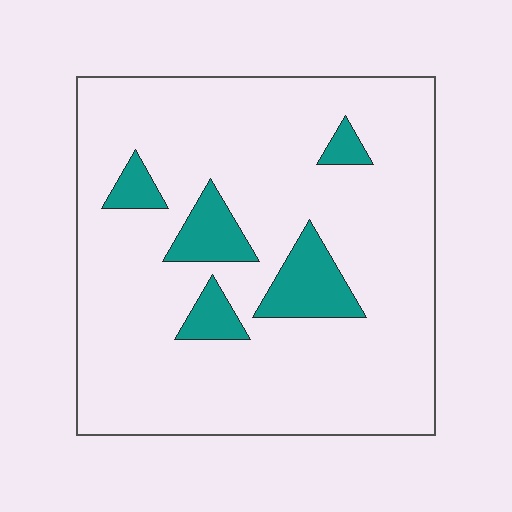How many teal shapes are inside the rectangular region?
5.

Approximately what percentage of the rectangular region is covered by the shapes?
Approximately 10%.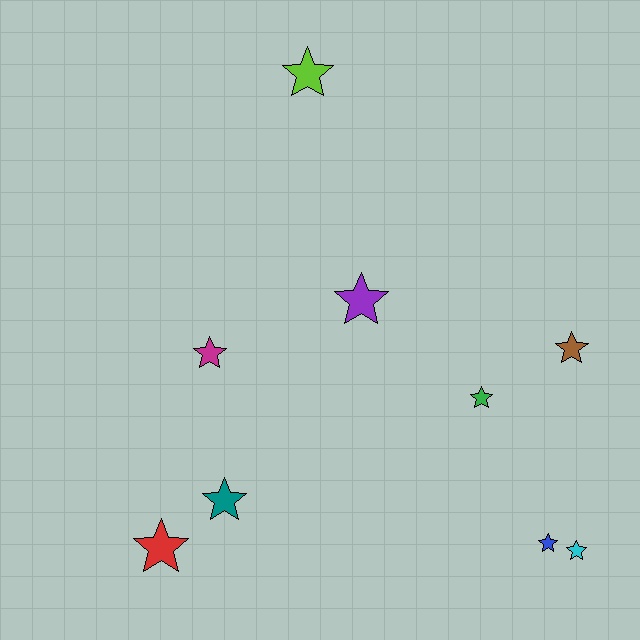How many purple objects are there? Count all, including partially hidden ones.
There is 1 purple object.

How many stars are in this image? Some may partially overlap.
There are 9 stars.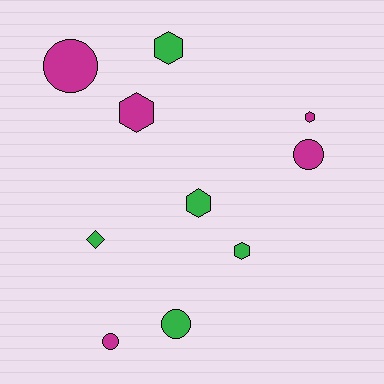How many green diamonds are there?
There is 1 green diamond.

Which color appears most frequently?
Green, with 5 objects.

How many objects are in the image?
There are 10 objects.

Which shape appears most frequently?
Hexagon, with 5 objects.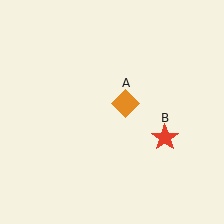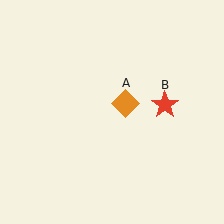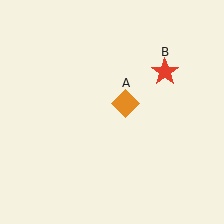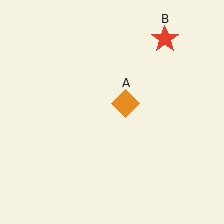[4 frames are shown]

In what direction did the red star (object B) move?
The red star (object B) moved up.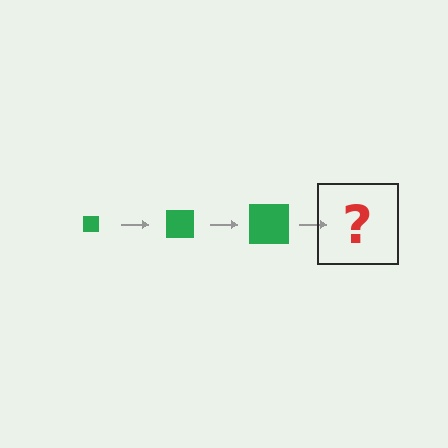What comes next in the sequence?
The next element should be a green square, larger than the previous one.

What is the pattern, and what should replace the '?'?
The pattern is that the square gets progressively larger each step. The '?' should be a green square, larger than the previous one.